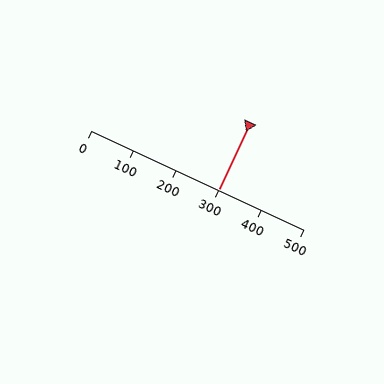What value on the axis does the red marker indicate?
The marker indicates approximately 300.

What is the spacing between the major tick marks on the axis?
The major ticks are spaced 100 apart.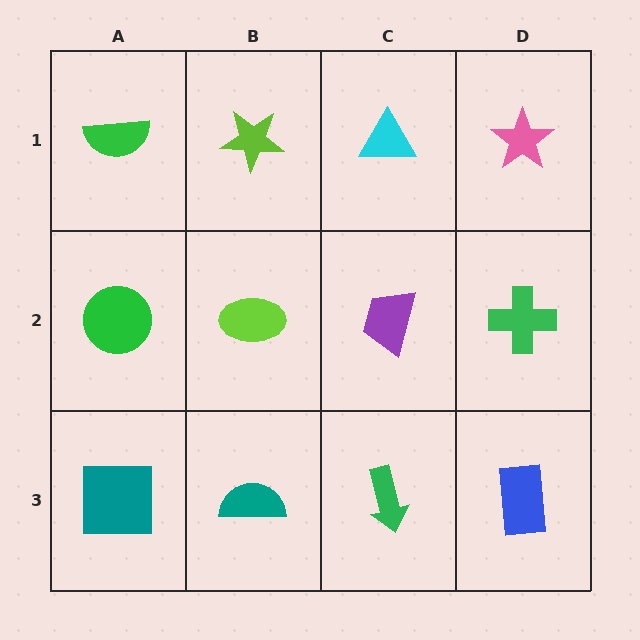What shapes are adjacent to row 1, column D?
A green cross (row 2, column D), a cyan triangle (row 1, column C).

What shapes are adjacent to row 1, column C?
A purple trapezoid (row 2, column C), a lime star (row 1, column B), a pink star (row 1, column D).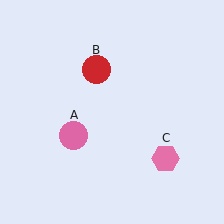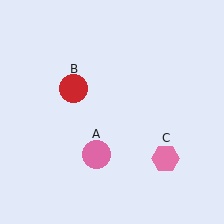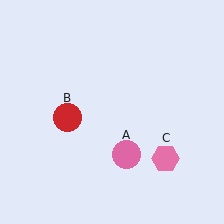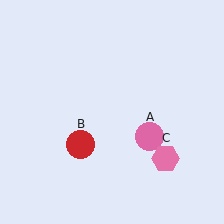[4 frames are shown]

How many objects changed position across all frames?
2 objects changed position: pink circle (object A), red circle (object B).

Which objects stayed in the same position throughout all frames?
Pink hexagon (object C) remained stationary.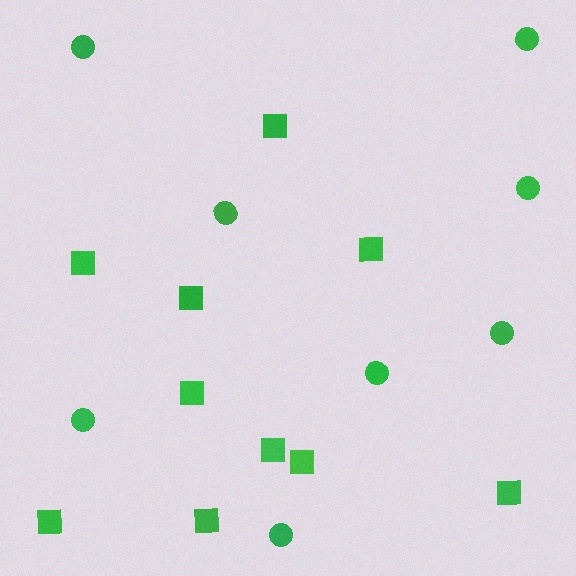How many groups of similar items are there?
There are 2 groups: one group of circles (8) and one group of squares (10).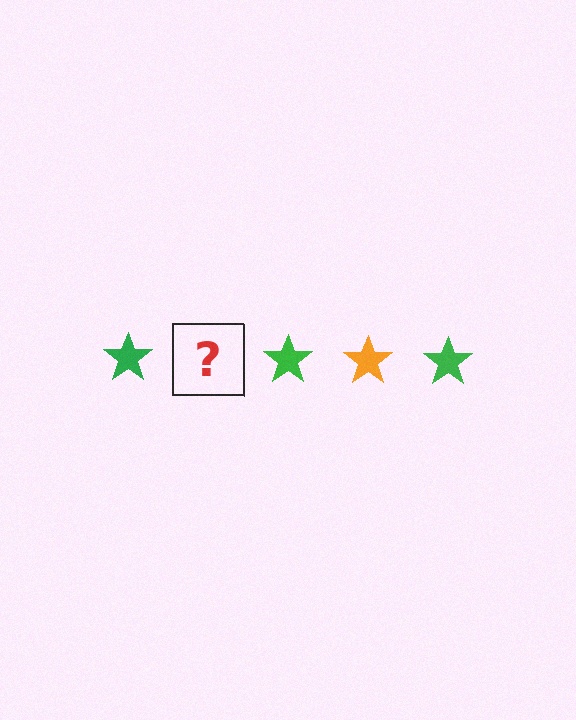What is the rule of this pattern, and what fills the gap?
The rule is that the pattern cycles through green, orange stars. The gap should be filled with an orange star.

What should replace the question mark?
The question mark should be replaced with an orange star.